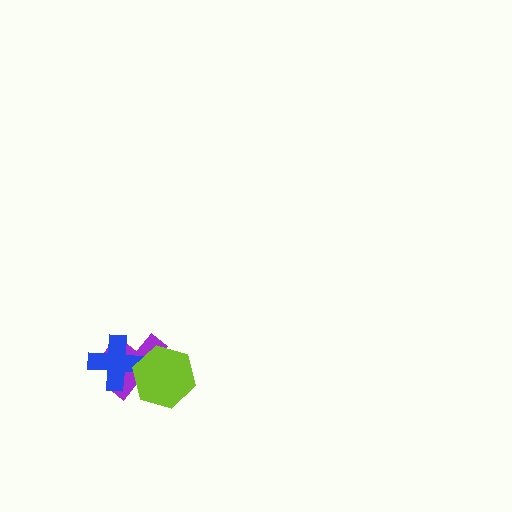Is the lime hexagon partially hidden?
No, no other shape covers it.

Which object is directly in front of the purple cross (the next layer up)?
The blue cross is directly in front of the purple cross.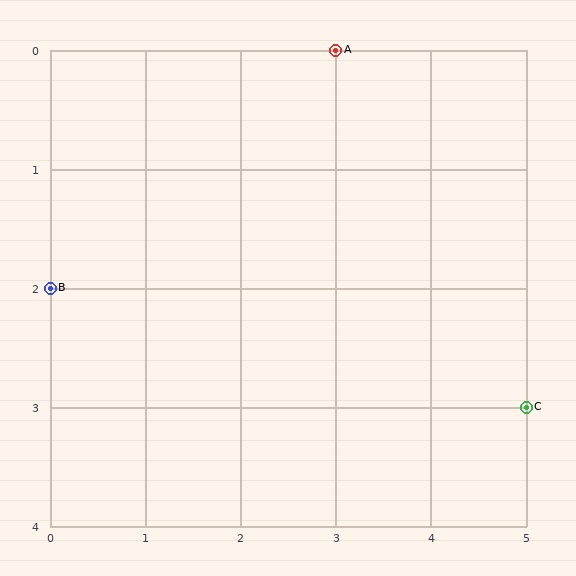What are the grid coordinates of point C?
Point C is at grid coordinates (5, 3).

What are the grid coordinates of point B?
Point B is at grid coordinates (0, 2).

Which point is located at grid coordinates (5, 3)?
Point C is at (5, 3).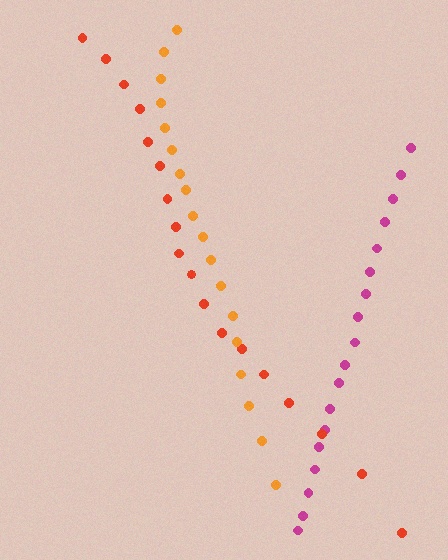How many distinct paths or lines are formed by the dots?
There are 3 distinct paths.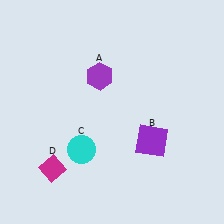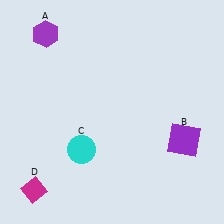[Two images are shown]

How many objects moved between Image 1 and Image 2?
3 objects moved between the two images.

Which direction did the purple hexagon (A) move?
The purple hexagon (A) moved left.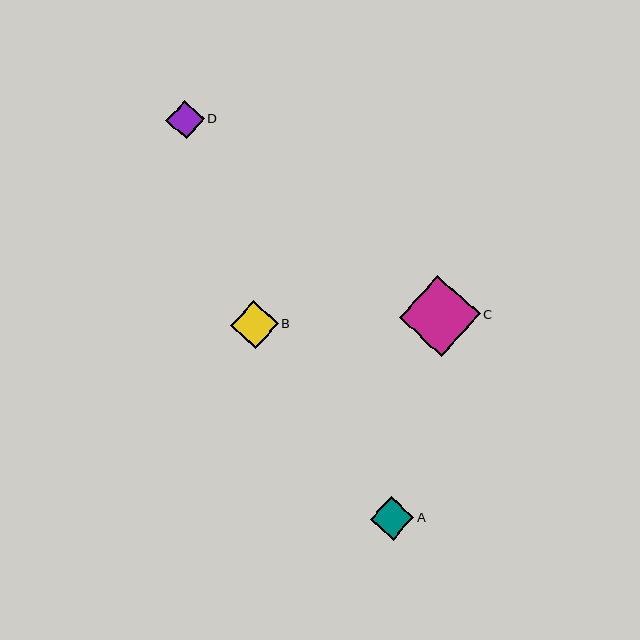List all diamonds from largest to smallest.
From largest to smallest: C, B, A, D.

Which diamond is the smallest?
Diamond D is the smallest with a size of approximately 38 pixels.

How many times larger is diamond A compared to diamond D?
Diamond A is approximately 1.1 times the size of diamond D.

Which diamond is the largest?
Diamond C is the largest with a size of approximately 81 pixels.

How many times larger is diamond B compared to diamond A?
Diamond B is approximately 1.1 times the size of diamond A.